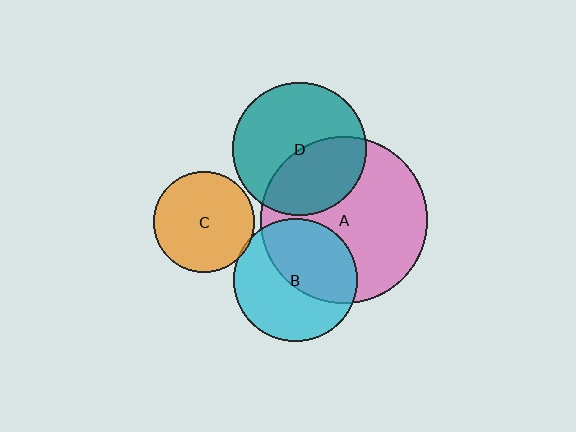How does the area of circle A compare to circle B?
Approximately 1.8 times.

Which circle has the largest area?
Circle A (pink).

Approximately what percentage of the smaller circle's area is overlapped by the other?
Approximately 5%.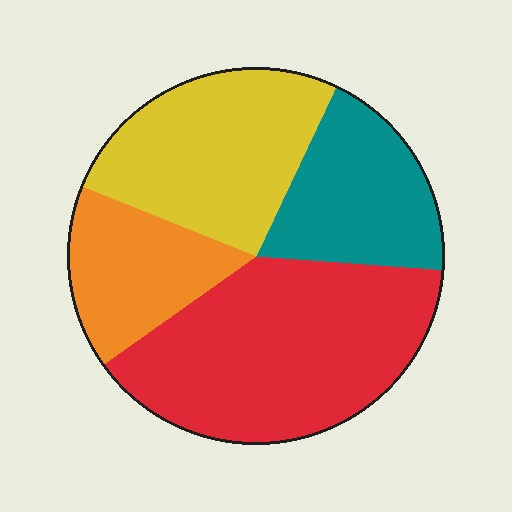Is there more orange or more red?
Red.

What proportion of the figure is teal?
Teal covers about 20% of the figure.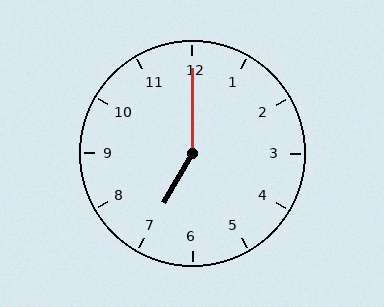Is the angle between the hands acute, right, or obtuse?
It is obtuse.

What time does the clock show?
7:00.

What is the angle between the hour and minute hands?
Approximately 150 degrees.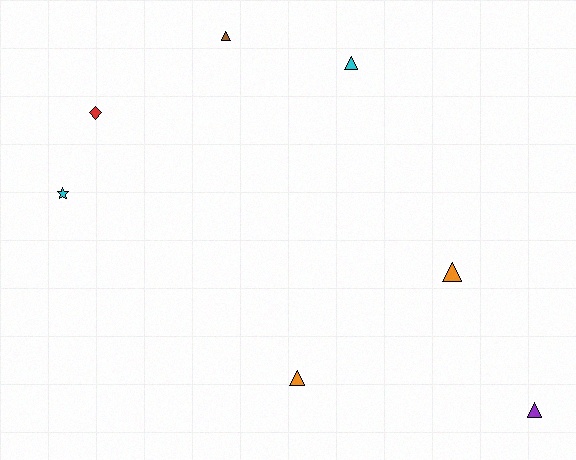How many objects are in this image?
There are 7 objects.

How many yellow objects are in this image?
There are no yellow objects.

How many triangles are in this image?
There are 5 triangles.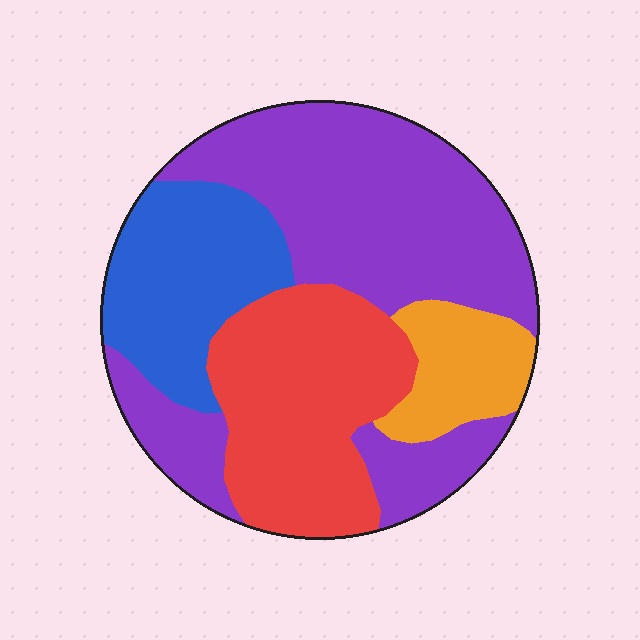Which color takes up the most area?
Purple, at roughly 45%.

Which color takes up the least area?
Orange, at roughly 10%.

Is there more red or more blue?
Red.